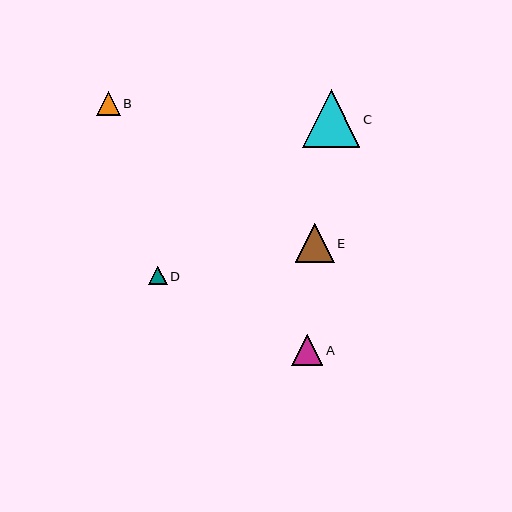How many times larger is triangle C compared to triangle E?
Triangle C is approximately 1.5 times the size of triangle E.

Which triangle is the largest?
Triangle C is the largest with a size of approximately 58 pixels.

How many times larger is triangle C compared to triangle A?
Triangle C is approximately 1.8 times the size of triangle A.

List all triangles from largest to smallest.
From largest to smallest: C, E, A, B, D.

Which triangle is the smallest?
Triangle D is the smallest with a size of approximately 18 pixels.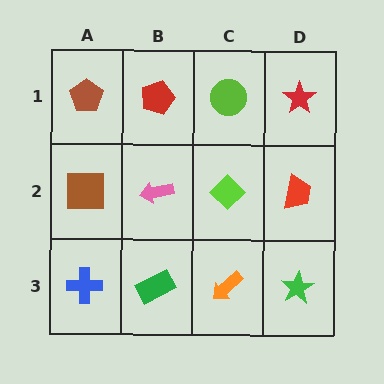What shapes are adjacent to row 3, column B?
A pink arrow (row 2, column B), a blue cross (row 3, column A), an orange arrow (row 3, column C).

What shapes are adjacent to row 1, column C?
A lime diamond (row 2, column C), a red pentagon (row 1, column B), a red star (row 1, column D).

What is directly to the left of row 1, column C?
A red pentagon.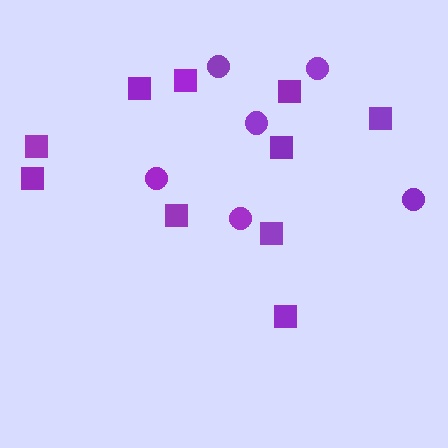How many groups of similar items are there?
There are 2 groups: one group of squares (10) and one group of circles (6).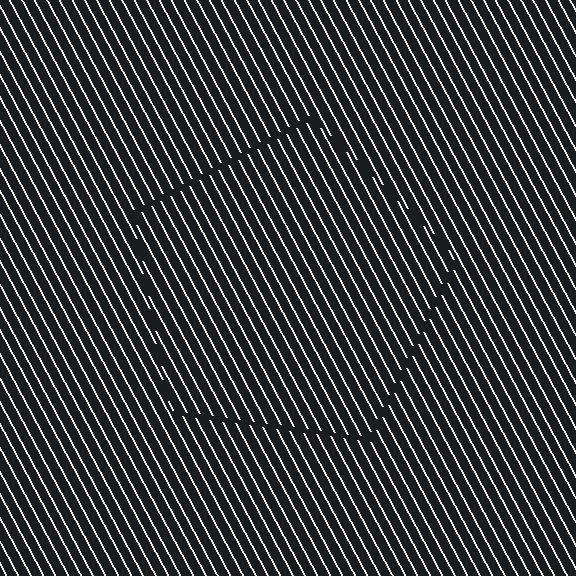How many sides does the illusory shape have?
5 sides — the line-ends trace a pentagon.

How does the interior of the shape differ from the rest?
The interior of the shape contains the same grating, shifted by half a period — the contour is defined by the phase discontinuity where line-ends from the inner and outer gratings abut.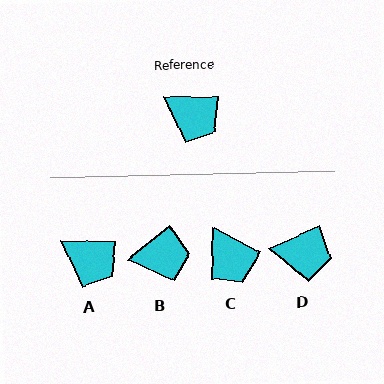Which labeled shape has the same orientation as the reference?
A.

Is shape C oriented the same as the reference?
No, it is off by about 27 degrees.